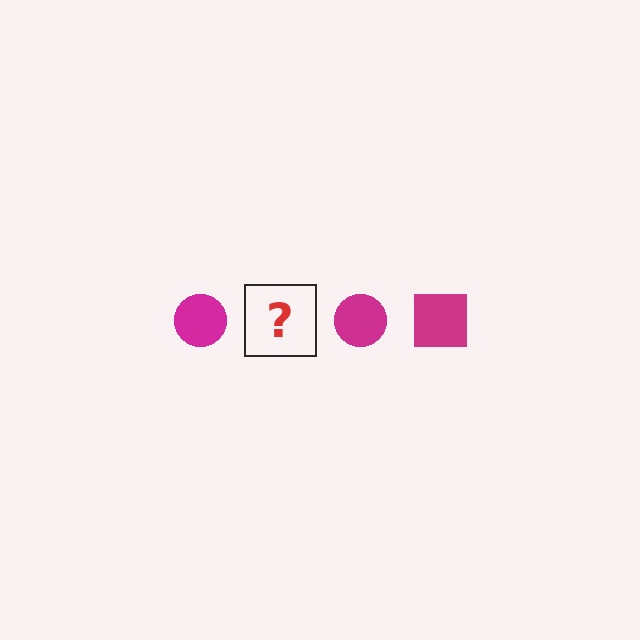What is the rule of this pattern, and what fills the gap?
The rule is that the pattern cycles through circle, square shapes in magenta. The gap should be filled with a magenta square.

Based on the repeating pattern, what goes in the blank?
The blank should be a magenta square.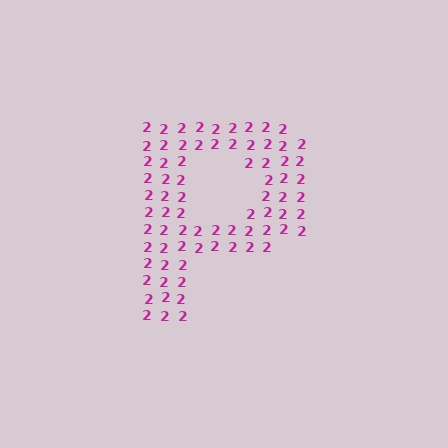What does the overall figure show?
The overall figure shows the letter P.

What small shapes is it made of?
It is made of small digit 2's.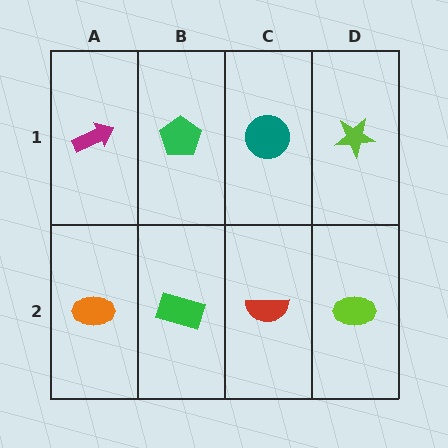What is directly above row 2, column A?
A magenta arrow.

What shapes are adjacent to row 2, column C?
A teal circle (row 1, column C), a green rectangle (row 2, column B), a lime ellipse (row 2, column D).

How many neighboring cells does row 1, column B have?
3.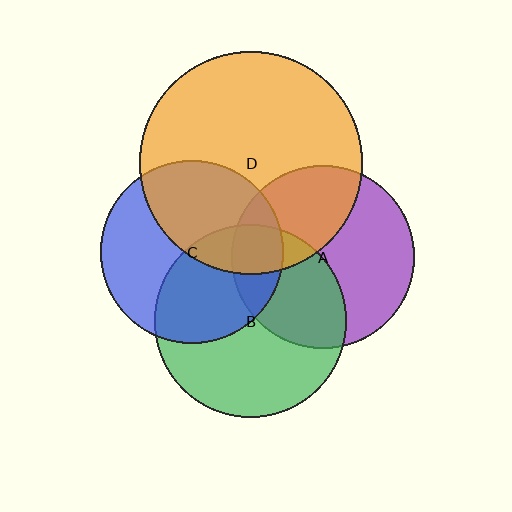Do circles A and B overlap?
Yes.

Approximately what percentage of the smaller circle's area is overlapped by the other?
Approximately 40%.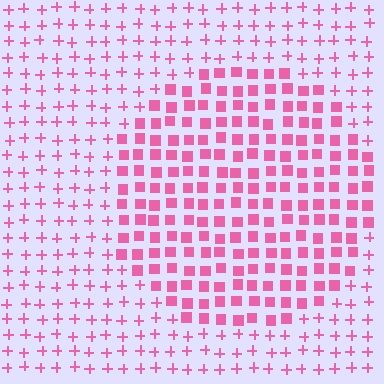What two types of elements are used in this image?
The image uses squares inside the circle region and plus signs outside it.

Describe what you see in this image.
The image is filled with small pink elements arranged in a uniform grid. A circle-shaped region contains squares, while the surrounding area contains plus signs. The boundary is defined purely by the change in element shape.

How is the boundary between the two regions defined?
The boundary is defined by a change in element shape: squares inside vs. plus signs outside. All elements share the same color and spacing.